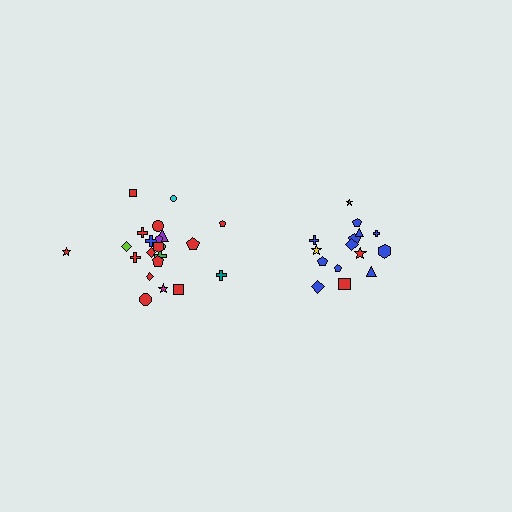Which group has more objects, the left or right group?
The left group.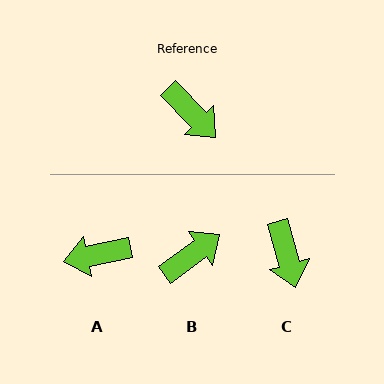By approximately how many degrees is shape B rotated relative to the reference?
Approximately 82 degrees counter-clockwise.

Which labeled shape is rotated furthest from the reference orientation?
A, about 123 degrees away.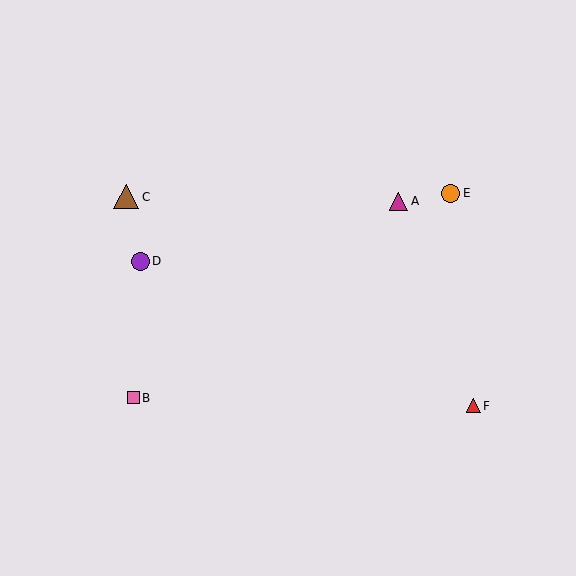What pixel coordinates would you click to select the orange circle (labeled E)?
Click at (451, 193) to select the orange circle E.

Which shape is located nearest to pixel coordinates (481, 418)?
The red triangle (labeled F) at (473, 406) is nearest to that location.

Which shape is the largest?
The brown triangle (labeled C) is the largest.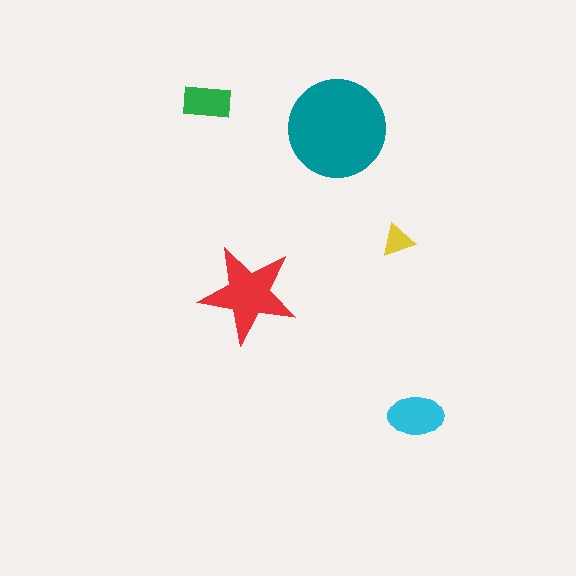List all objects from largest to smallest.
The teal circle, the red star, the cyan ellipse, the green rectangle, the yellow triangle.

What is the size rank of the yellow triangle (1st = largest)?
5th.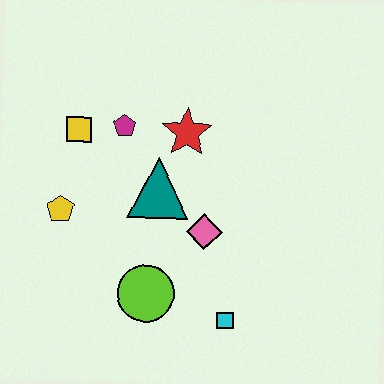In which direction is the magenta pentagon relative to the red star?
The magenta pentagon is to the left of the red star.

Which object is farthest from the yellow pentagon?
The cyan square is farthest from the yellow pentagon.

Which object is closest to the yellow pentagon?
The yellow square is closest to the yellow pentagon.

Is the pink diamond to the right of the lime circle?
Yes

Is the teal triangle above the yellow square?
No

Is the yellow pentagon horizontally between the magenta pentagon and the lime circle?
No